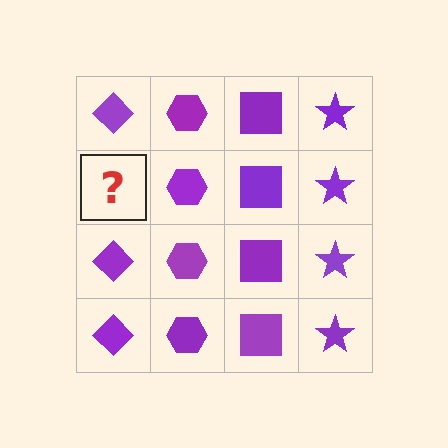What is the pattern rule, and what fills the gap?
The rule is that each column has a consistent shape. The gap should be filled with a purple diamond.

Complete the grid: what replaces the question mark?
The question mark should be replaced with a purple diamond.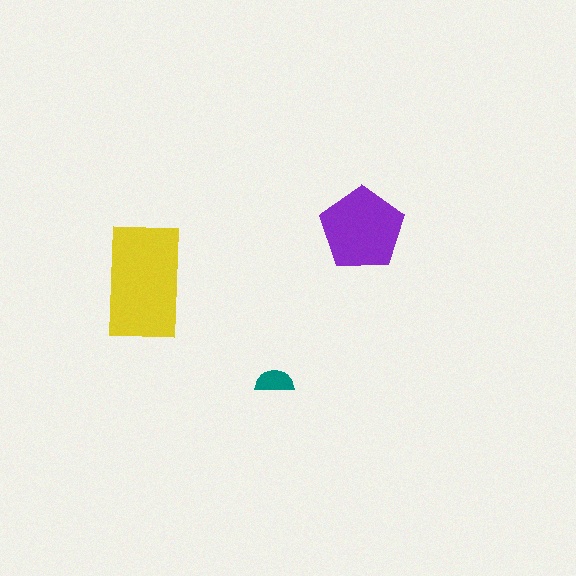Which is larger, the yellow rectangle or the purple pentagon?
The yellow rectangle.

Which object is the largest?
The yellow rectangle.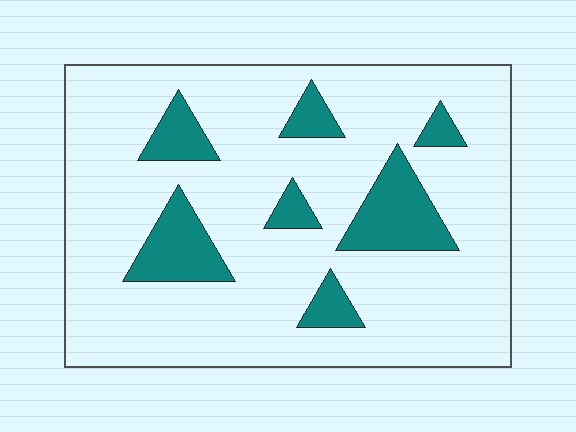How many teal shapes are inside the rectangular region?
7.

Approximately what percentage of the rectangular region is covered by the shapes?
Approximately 15%.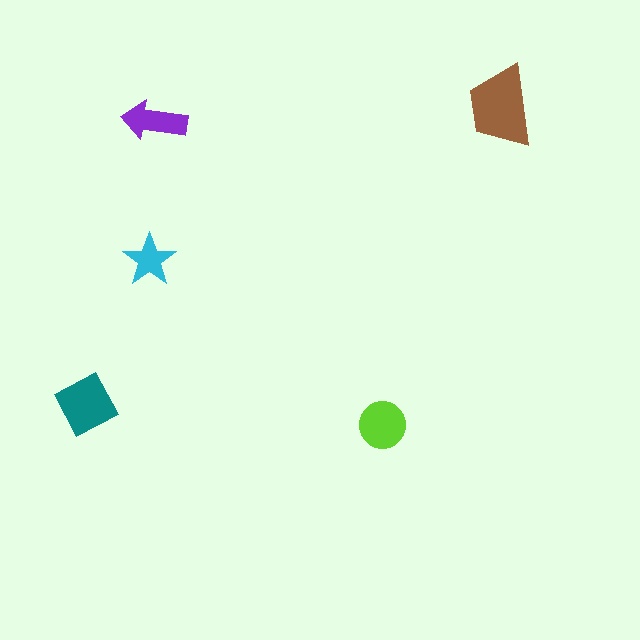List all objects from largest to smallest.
The brown trapezoid, the teal square, the lime circle, the purple arrow, the cyan star.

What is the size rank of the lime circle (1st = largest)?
3rd.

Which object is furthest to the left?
The teal square is leftmost.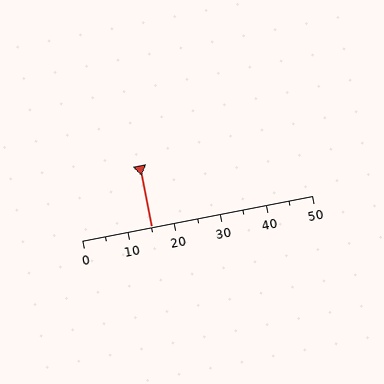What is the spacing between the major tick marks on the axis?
The major ticks are spaced 10 apart.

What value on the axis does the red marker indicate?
The marker indicates approximately 15.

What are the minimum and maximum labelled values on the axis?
The axis runs from 0 to 50.